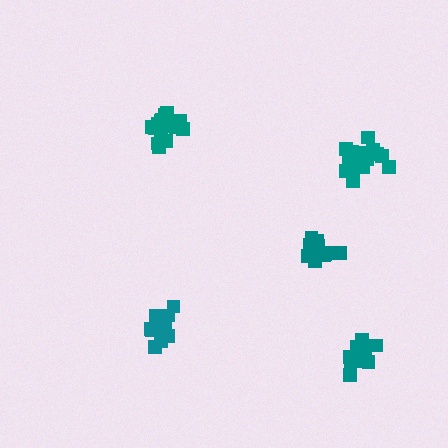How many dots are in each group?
Group 1: 15 dots, Group 2: 15 dots, Group 3: 13 dots, Group 4: 15 dots, Group 5: 15 dots (73 total).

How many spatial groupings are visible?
There are 5 spatial groupings.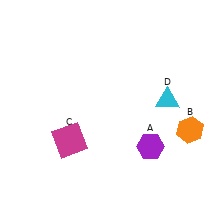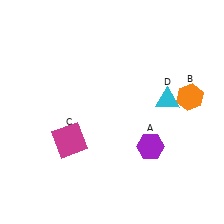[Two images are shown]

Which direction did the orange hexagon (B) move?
The orange hexagon (B) moved up.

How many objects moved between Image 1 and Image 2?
1 object moved between the two images.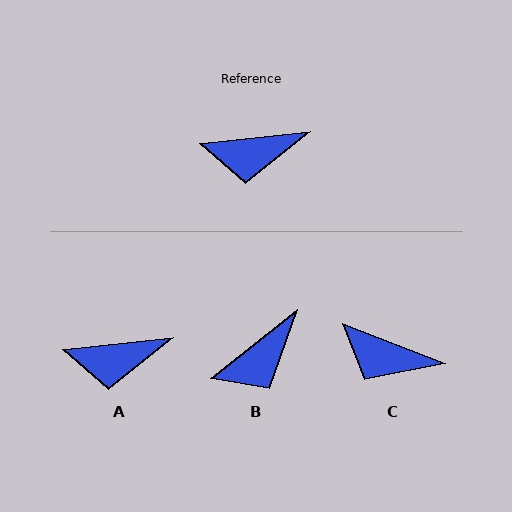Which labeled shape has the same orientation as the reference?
A.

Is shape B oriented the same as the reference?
No, it is off by about 32 degrees.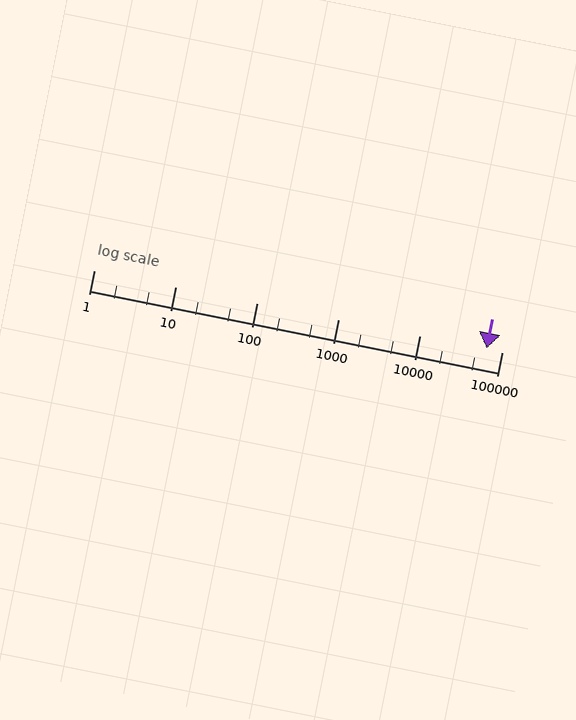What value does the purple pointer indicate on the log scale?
The pointer indicates approximately 66000.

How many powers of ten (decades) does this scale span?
The scale spans 5 decades, from 1 to 100000.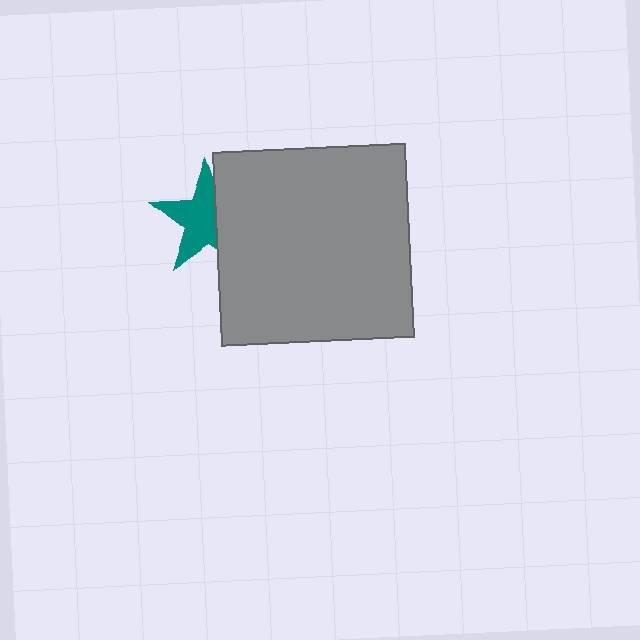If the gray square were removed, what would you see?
You would see the complete teal star.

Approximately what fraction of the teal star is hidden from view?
Roughly 39% of the teal star is hidden behind the gray square.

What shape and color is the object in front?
The object in front is a gray square.